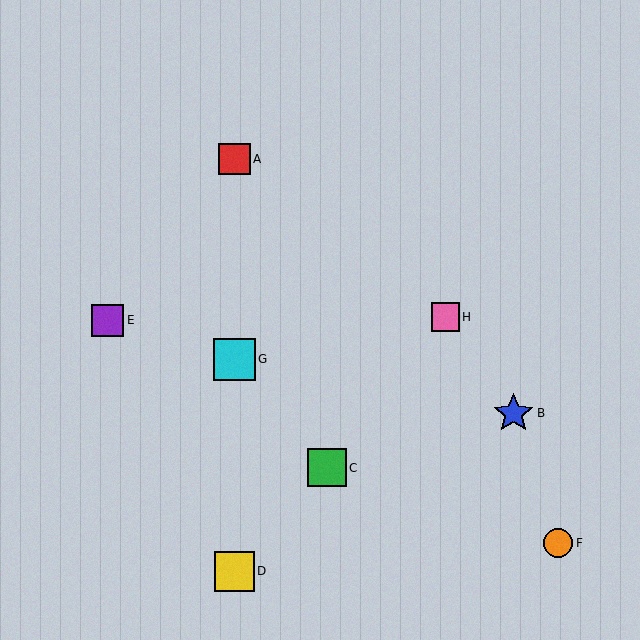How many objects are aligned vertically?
3 objects (A, D, G) are aligned vertically.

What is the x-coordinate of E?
Object E is at x≈107.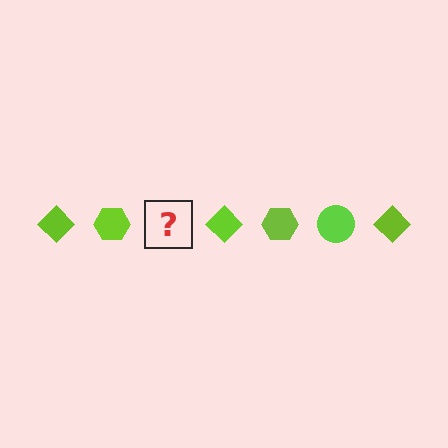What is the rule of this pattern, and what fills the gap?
The rule is that the pattern cycles through diamond, hexagon, circle shapes in lime. The gap should be filled with a lime circle.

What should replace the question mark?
The question mark should be replaced with a lime circle.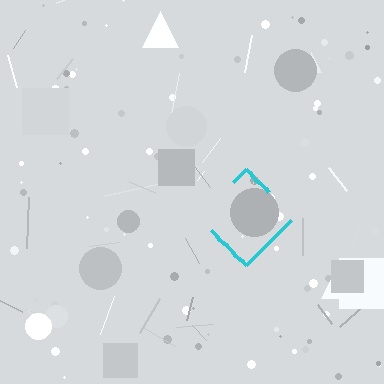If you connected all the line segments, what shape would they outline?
They would outline a diamond.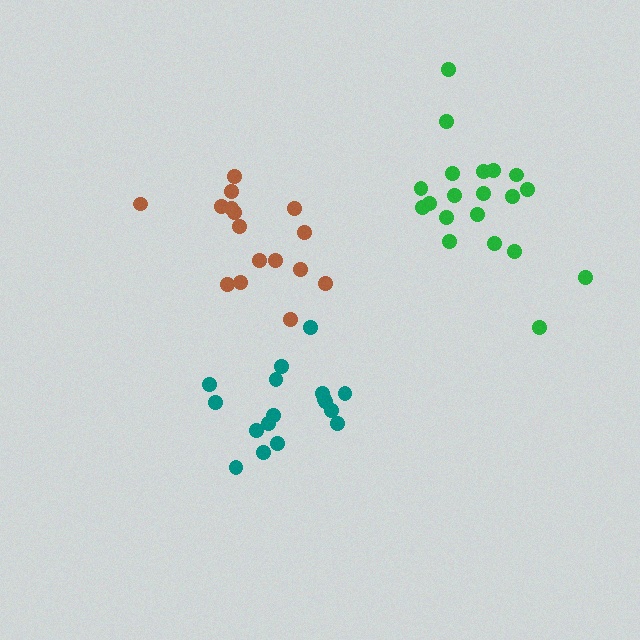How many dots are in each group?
Group 1: 20 dots, Group 2: 17 dots, Group 3: 16 dots (53 total).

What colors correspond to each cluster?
The clusters are colored: green, teal, brown.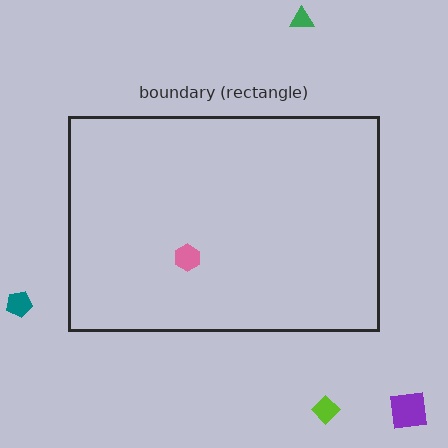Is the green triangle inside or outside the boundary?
Outside.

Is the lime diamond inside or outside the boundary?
Outside.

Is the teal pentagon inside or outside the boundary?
Outside.